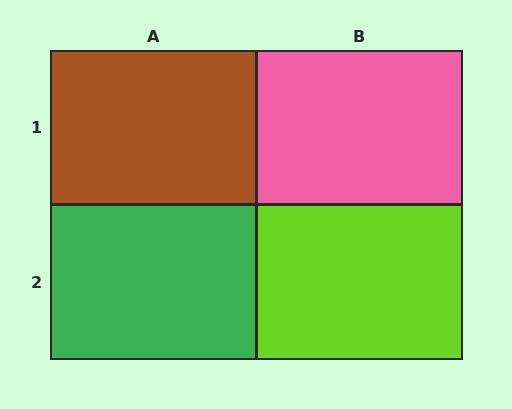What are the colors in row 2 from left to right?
Green, lime.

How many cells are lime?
1 cell is lime.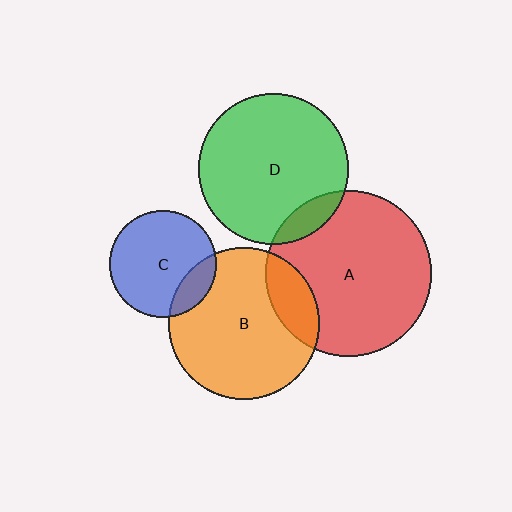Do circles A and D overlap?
Yes.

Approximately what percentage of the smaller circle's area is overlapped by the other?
Approximately 10%.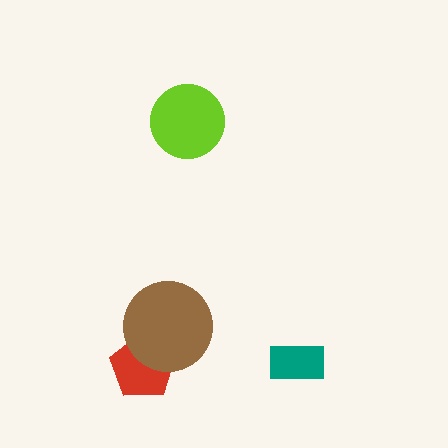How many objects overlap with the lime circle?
0 objects overlap with the lime circle.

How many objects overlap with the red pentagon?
1 object overlaps with the red pentagon.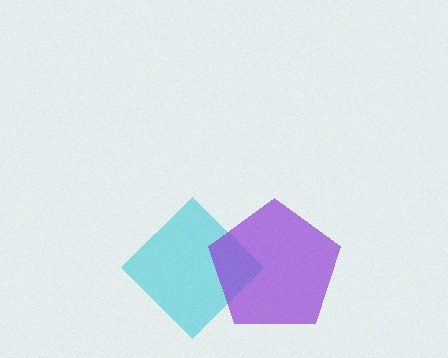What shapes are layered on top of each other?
The layered shapes are: a cyan diamond, a purple pentagon.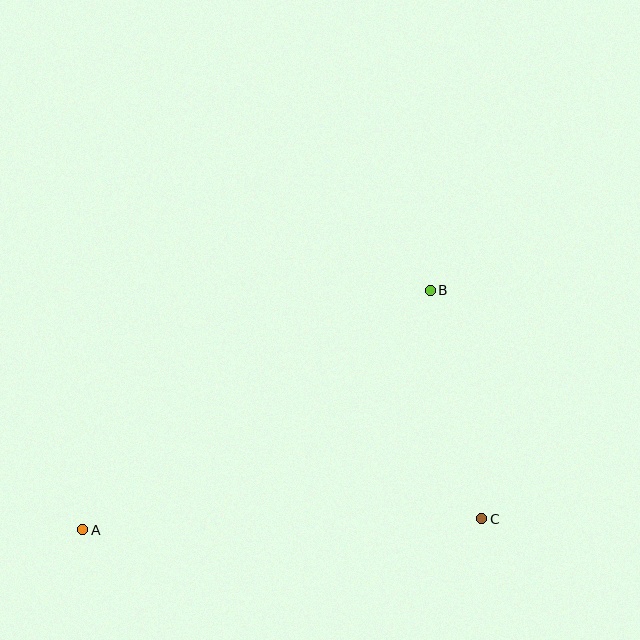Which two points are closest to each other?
Points B and C are closest to each other.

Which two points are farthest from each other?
Points A and B are farthest from each other.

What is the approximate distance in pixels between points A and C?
The distance between A and C is approximately 399 pixels.